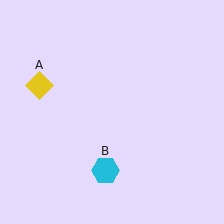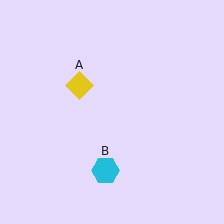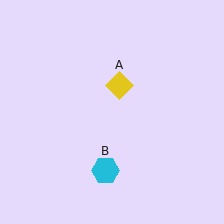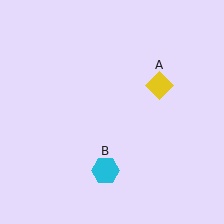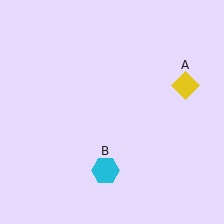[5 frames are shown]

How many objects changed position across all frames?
1 object changed position: yellow diamond (object A).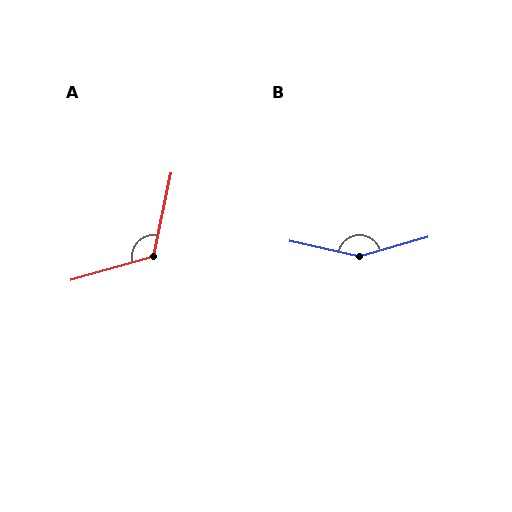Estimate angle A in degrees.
Approximately 117 degrees.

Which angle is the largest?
B, at approximately 151 degrees.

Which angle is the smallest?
A, at approximately 117 degrees.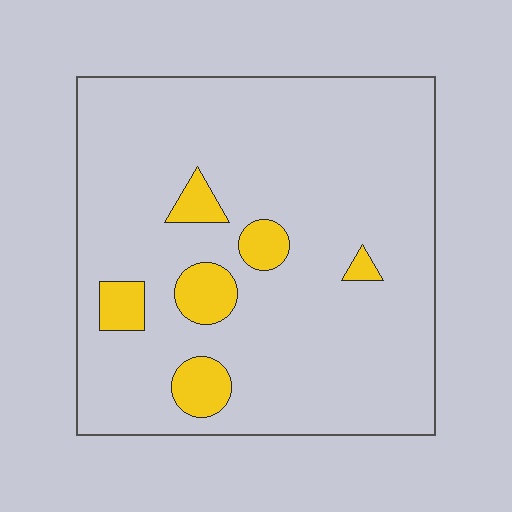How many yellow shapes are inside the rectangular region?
6.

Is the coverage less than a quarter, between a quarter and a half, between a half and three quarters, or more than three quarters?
Less than a quarter.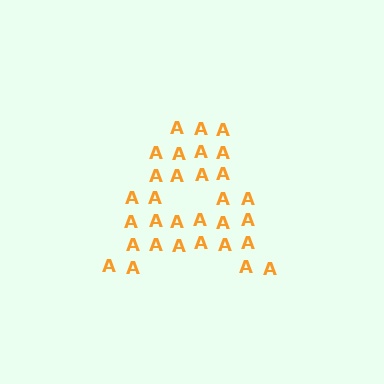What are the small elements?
The small elements are letter A's.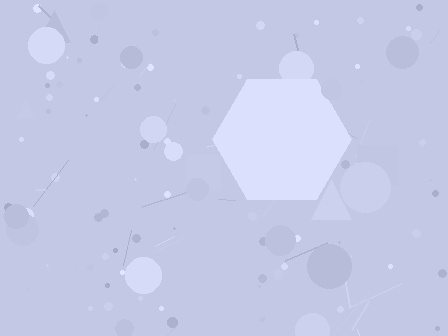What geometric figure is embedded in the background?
A hexagon is embedded in the background.